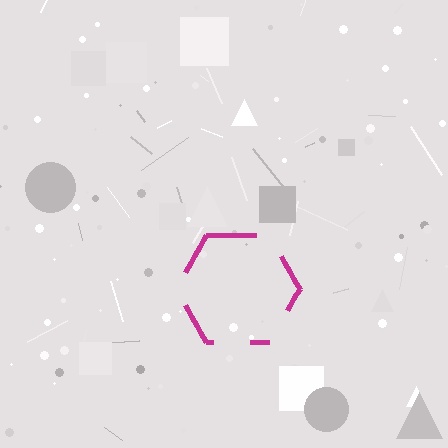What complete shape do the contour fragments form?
The contour fragments form a hexagon.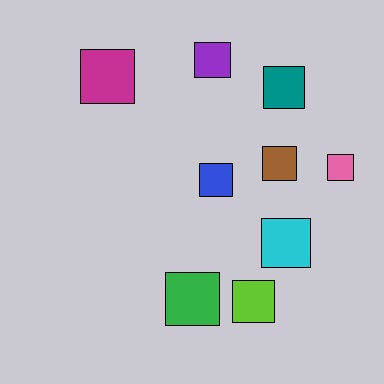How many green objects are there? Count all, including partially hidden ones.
There is 1 green object.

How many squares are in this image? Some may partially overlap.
There are 9 squares.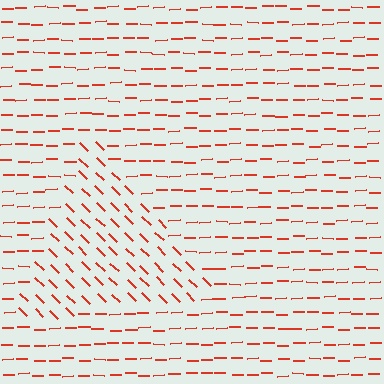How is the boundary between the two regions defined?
The boundary is defined purely by a change in line orientation (approximately 45 degrees difference). All lines are the same color and thickness.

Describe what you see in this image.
The image is filled with small red line segments. A triangle region in the image has lines oriented differently from the surrounding lines, creating a visible texture boundary.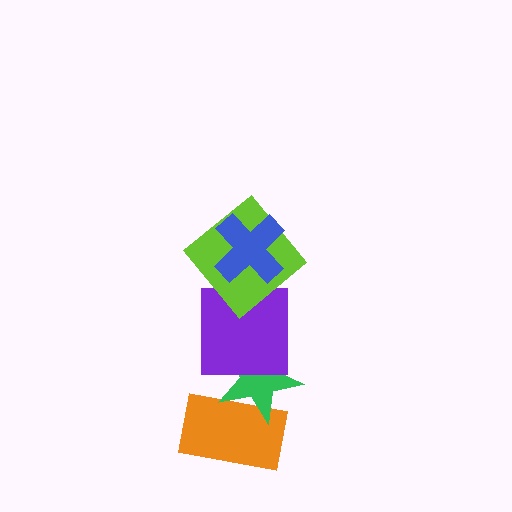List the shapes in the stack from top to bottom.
From top to bottom: the blue cross, the lime diamond, the purple square, the green star, the orange rectangle.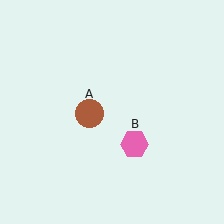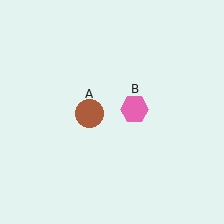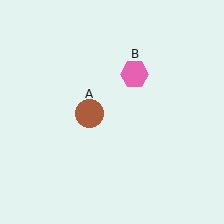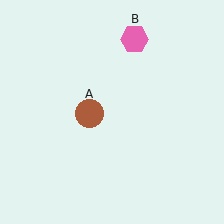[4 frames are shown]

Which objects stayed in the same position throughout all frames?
Brown circle (object A) remained stationary.